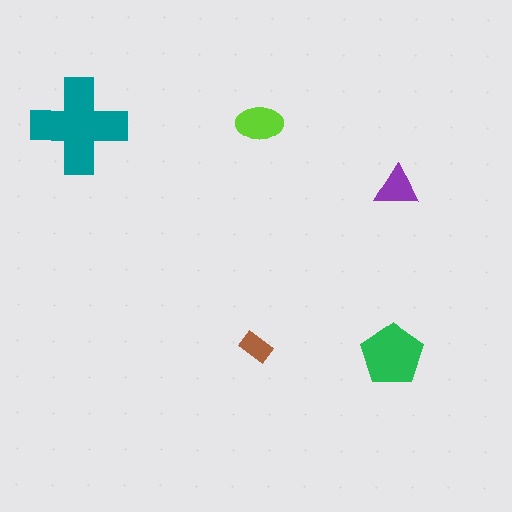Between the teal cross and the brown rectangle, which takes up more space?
The teal cross.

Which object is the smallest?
The brown rectangle.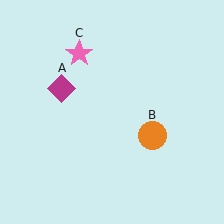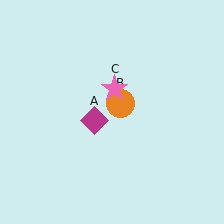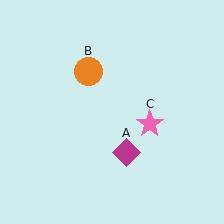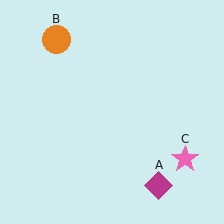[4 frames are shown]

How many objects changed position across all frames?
3 objects changed position: magenta diamond (object A), orange circle (object B), pink star (object C).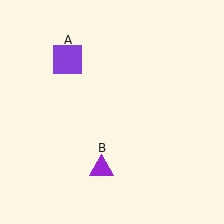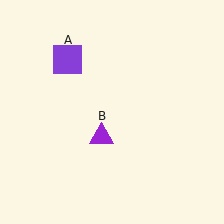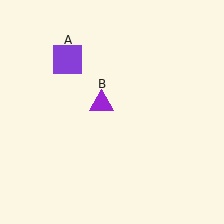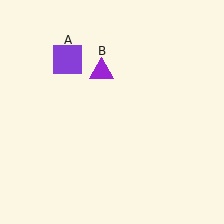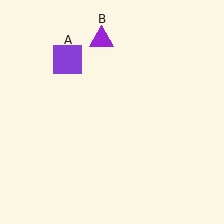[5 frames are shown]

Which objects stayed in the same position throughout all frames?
Purple square (object A) remained stationary.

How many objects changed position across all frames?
1 object changed position: purple triangle (object B).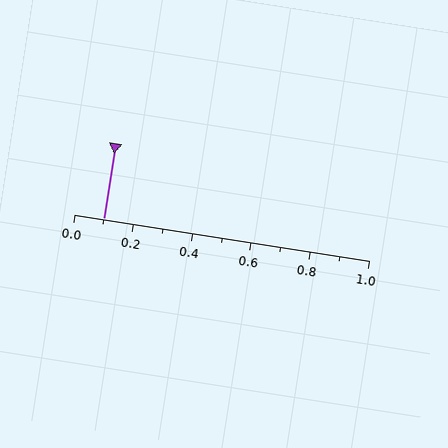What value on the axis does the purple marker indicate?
The marker indicates approximately 0.1.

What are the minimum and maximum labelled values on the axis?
The axis runs from 0.0 to 1.0.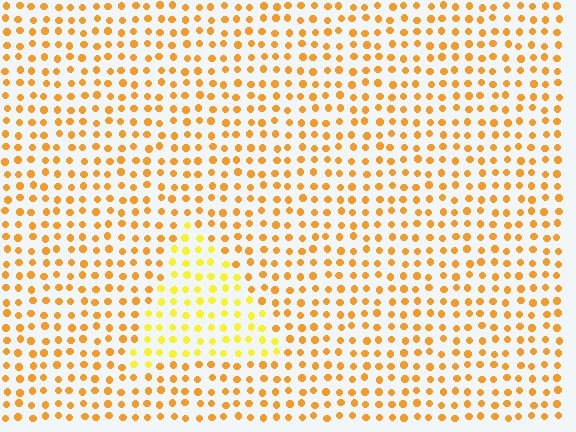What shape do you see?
I see a triangle.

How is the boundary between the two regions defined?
The boundary is defined purely by a slight shift in hue (about 26 degrees). Spacing, size, and orientation are identical on both sides.